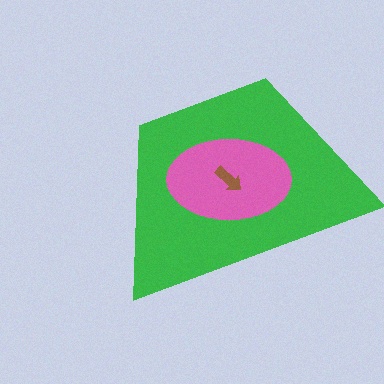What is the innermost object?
The brown arrow.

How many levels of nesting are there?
3.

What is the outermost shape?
The green trapezoid.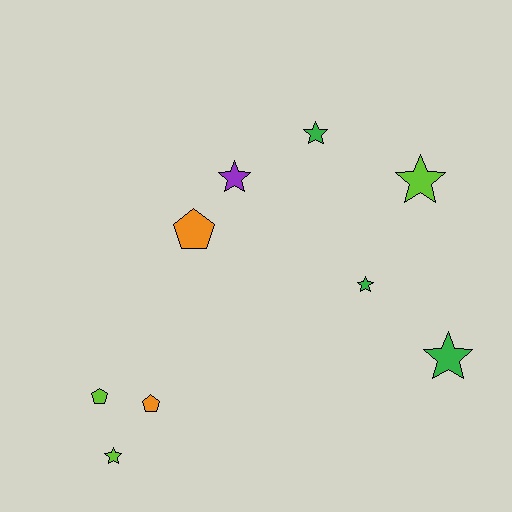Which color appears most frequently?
Green, with 3 objects.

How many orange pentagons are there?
There are 2 orange pentagons.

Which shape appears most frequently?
Star, with 6 objects.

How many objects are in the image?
There are 9 objects.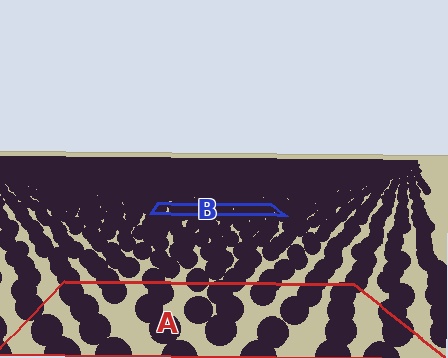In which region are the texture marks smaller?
The texture marks are smaller in region B, because it is farther away.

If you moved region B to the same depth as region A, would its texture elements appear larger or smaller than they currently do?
They would appear larger. At a closer depth, the same texture elements are projected at a bigger on-screen size.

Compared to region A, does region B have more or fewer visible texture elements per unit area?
Region B has more texture elements per unit area — they are packed more densely because it is farther away.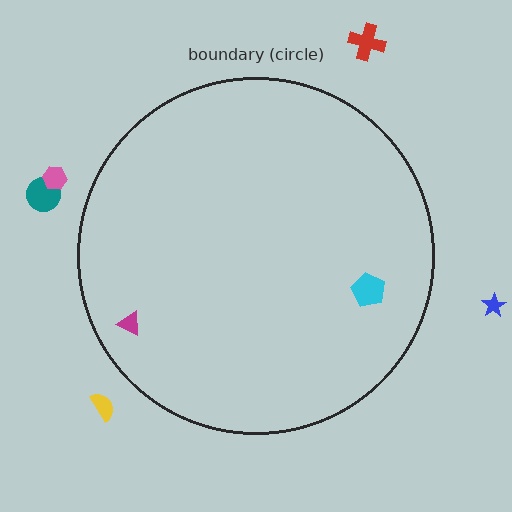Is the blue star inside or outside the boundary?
Outside.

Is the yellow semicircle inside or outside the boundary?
Outside.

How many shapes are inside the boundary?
2 inside, 5 outside.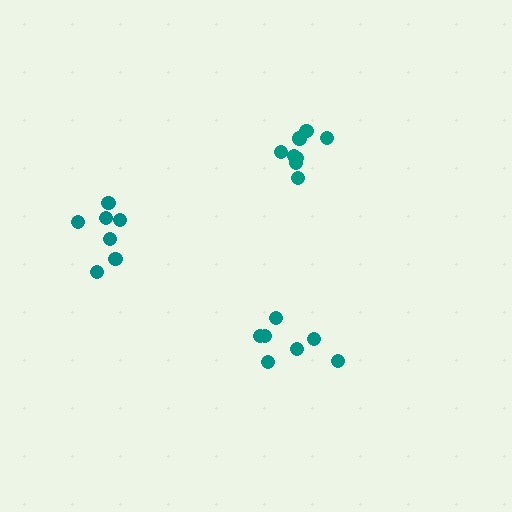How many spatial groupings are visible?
There are 3 spatial groupings.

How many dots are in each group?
Group 1: 7 dots, Group 2: 8 dots, Group 3: 7 dots (22 total).